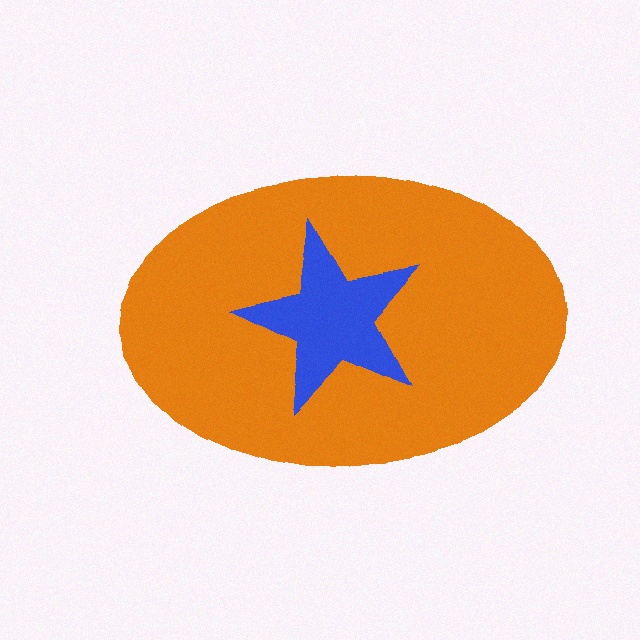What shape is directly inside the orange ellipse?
The blue star.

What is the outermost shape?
The orange ellipse.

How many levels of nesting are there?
2.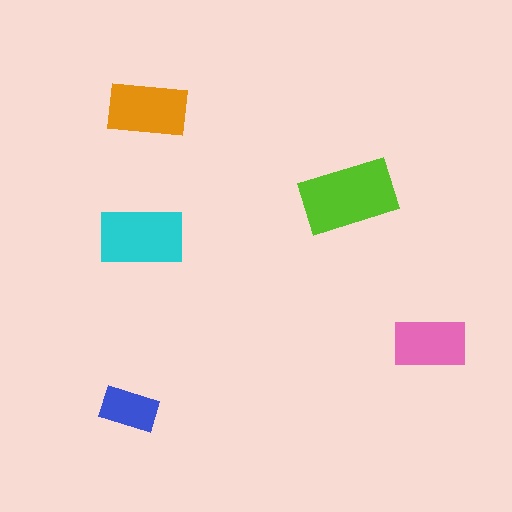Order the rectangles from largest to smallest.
the lime one, the cyan one, the orange one, the pink one, the blue one.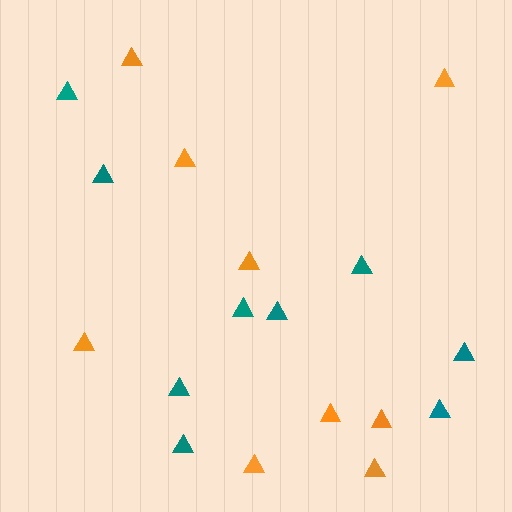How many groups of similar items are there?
There are 2 groups: one group of teal triangles (9) and one group of orange triangles (9).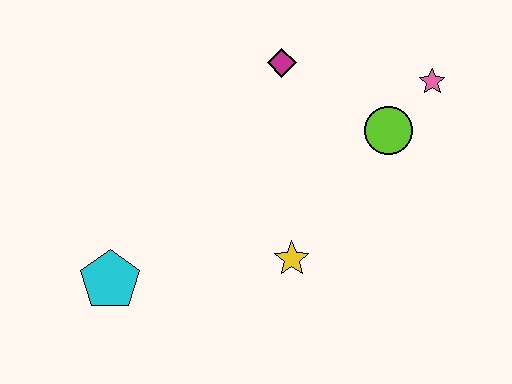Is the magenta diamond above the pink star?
Yes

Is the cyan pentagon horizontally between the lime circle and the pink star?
No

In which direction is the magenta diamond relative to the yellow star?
The magenta diamond is above the yellow star.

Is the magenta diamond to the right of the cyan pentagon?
Yes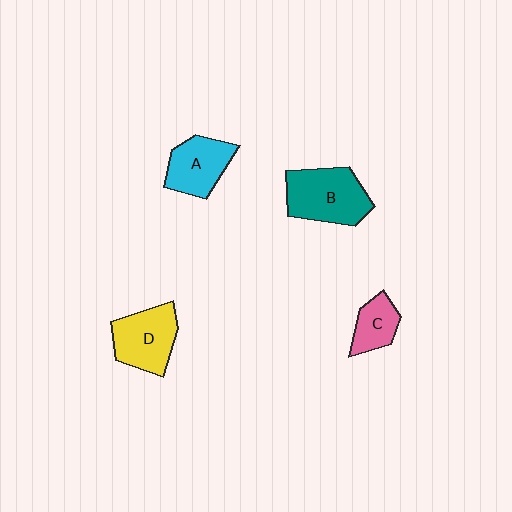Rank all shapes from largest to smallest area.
From largest to smallest: B (teal), D (yellow), A (cyan), C (pink).